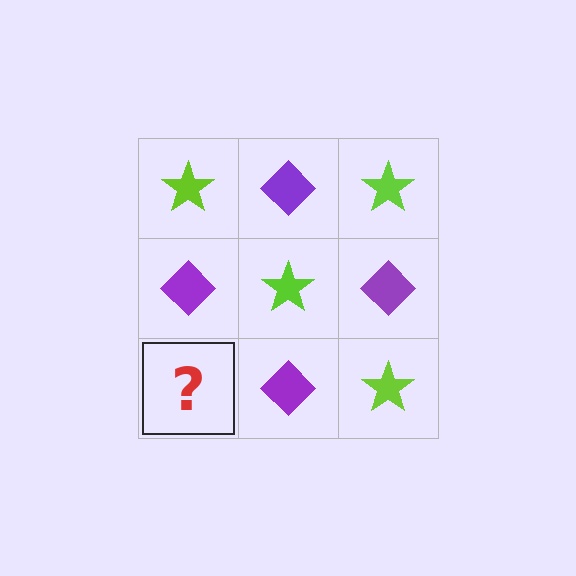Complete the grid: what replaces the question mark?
The question mark should be replaced with a lime star.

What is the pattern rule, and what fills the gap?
The rule is that it alternates lime star and purple diamond in a checkerboard pattern. The gap should be filled with a lime star.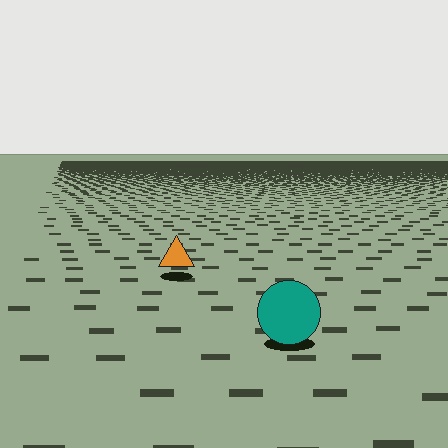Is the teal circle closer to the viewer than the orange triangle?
Yes. The teal circle is closer — you can tell from the texture gradient: the ground texture is coarser near it.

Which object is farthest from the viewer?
The orange triangle is farthest from the viewer. It appears smaller and the ground texture around it is denser.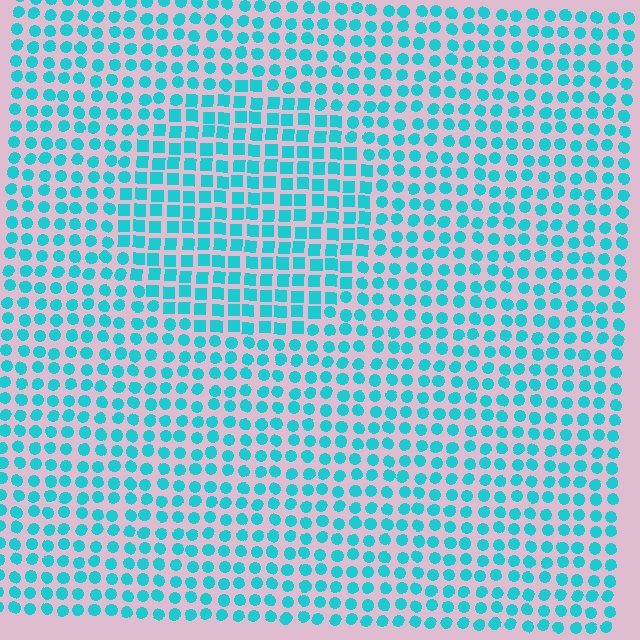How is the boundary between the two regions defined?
The boundary is defined by a change in element shape: squares inside vs. circles outside. All elements share the same color and spacing.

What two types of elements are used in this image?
The image uses squares inside the circle region and circles outside it.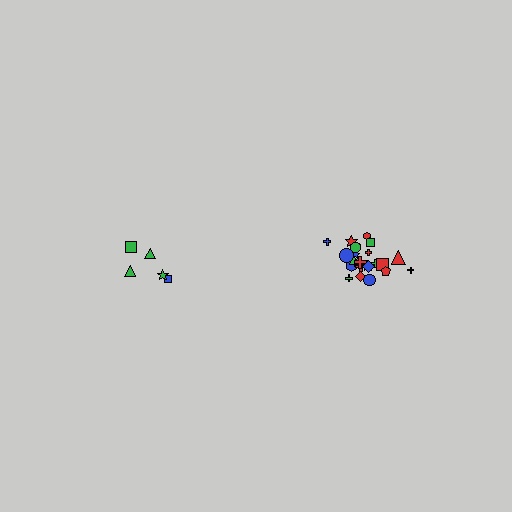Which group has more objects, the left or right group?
The right group.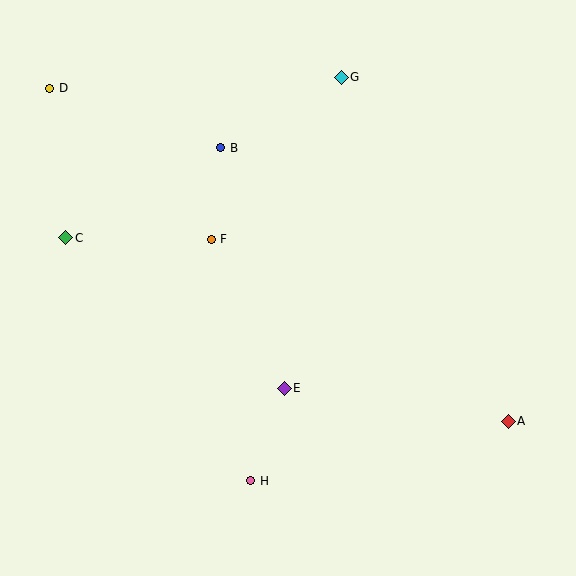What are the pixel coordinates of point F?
Point F is at (211, 239).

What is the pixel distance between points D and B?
The distance between D and B is 181 pixels.